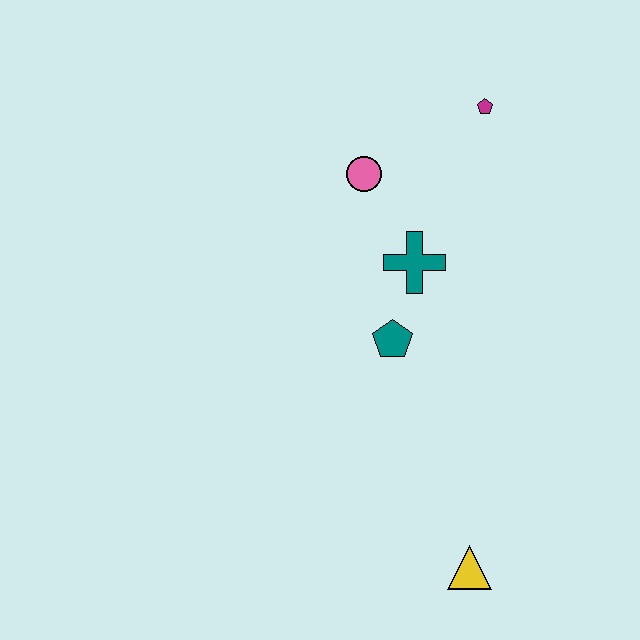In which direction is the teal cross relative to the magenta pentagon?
The teal cross is below the magenta pentagon.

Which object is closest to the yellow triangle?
The teal pentagon is closest to the yellow triangle.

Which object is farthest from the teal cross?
The yellow triangle is farthest from the teal cross.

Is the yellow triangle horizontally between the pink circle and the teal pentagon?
No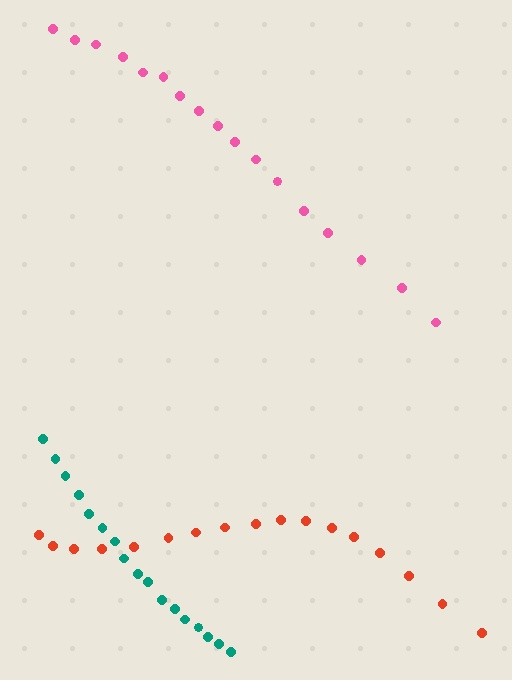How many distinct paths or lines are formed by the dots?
There are 3 distinct paths.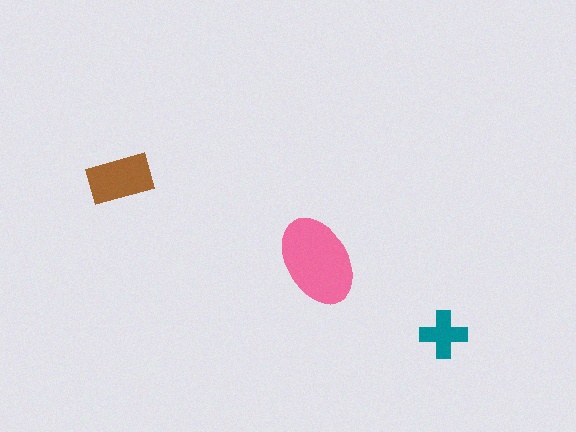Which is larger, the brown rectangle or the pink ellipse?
The pink ellipse.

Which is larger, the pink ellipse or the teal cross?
The pink ellipse.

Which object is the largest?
The pink ellipse.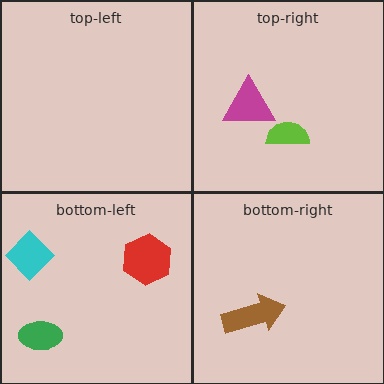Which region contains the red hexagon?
The bottom-left region.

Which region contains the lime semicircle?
The top-right region.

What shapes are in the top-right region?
The lime semicircle, the magenta triangle.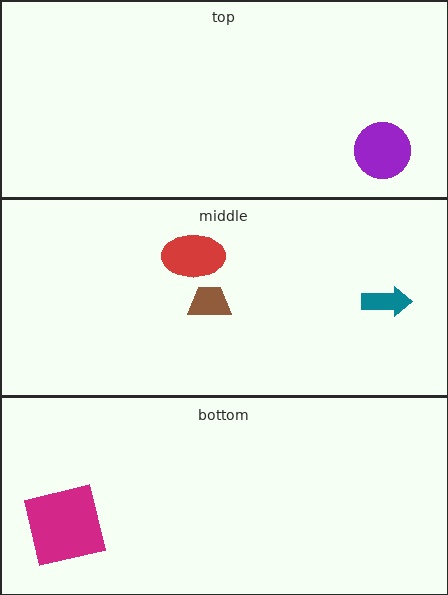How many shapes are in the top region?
1.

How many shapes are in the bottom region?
1.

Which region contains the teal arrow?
The middle region.